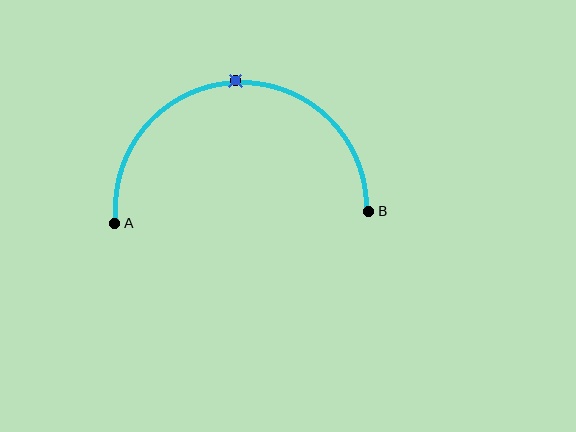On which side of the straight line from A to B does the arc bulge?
The arc bulges above the straight line connecting A and B.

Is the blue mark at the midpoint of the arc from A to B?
Yes. The blue mark lies on the arc at equal arc-length from both A and B — it is the arc midpoint.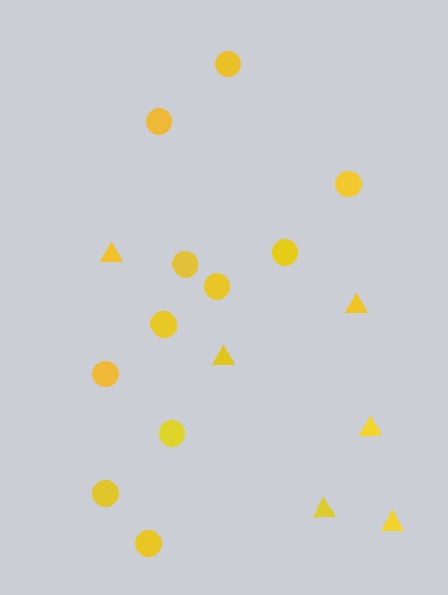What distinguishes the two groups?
There are 2 groups: one group of circles (11) and one group of triangles (6).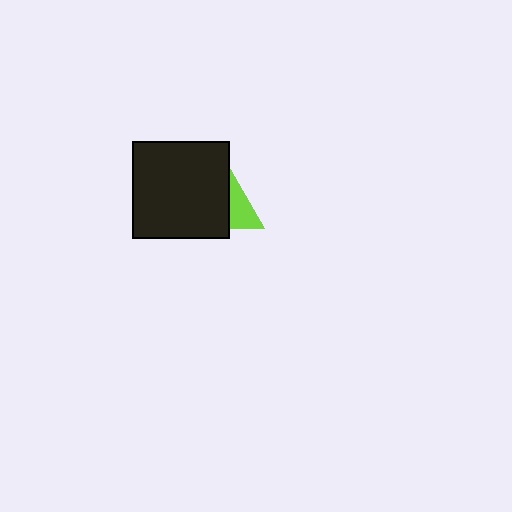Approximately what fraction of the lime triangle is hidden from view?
Roughly 69% of the lime triangle is hidden behind the black square.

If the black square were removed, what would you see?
You would see the complete lime triangle.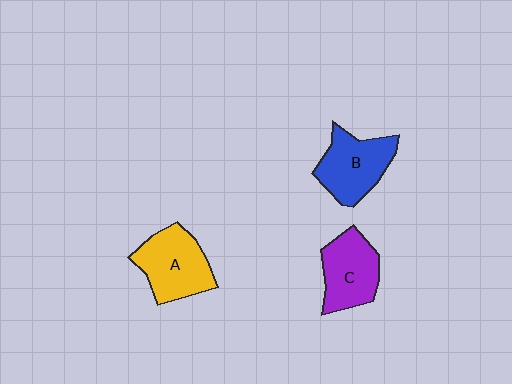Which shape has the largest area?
Shape A (yellow).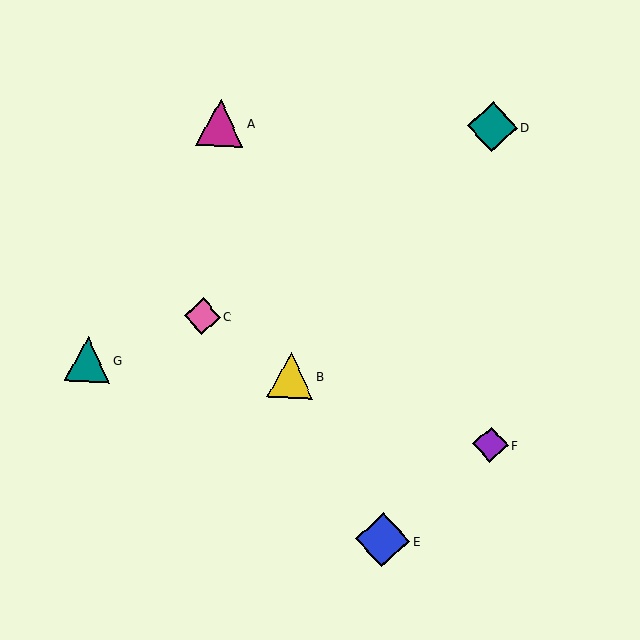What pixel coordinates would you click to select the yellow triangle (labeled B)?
Click at (291, 375) to select the yellow triangle B.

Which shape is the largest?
The blue diamond (labeled E) is the largest.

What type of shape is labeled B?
Shape B is a yellow triangle.